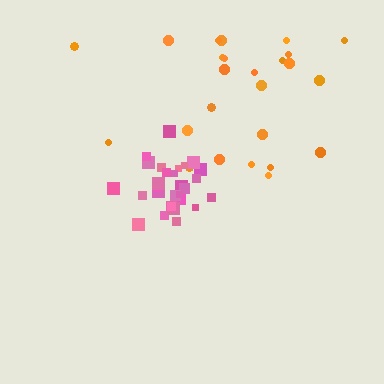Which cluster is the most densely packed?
Pink.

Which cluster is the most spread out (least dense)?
Orange.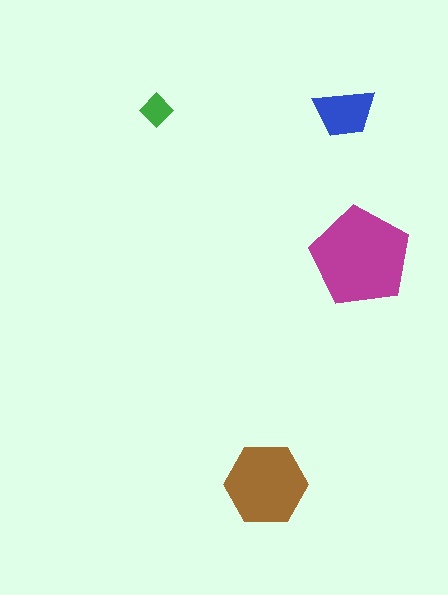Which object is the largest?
The magenta pentagon.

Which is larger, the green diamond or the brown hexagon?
The brown hexagon.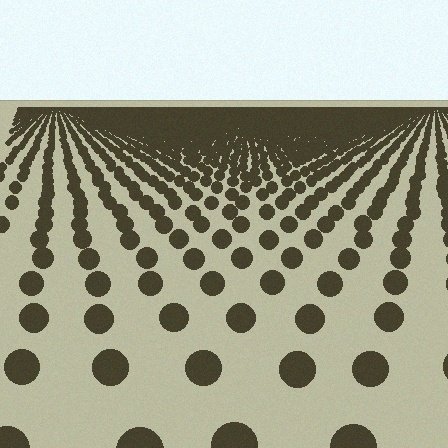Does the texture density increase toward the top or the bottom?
Density increases toward the top.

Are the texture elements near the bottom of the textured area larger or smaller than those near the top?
Larger. Near the bottom, elements are closer to the viewer and appear at a bigger on-screen size.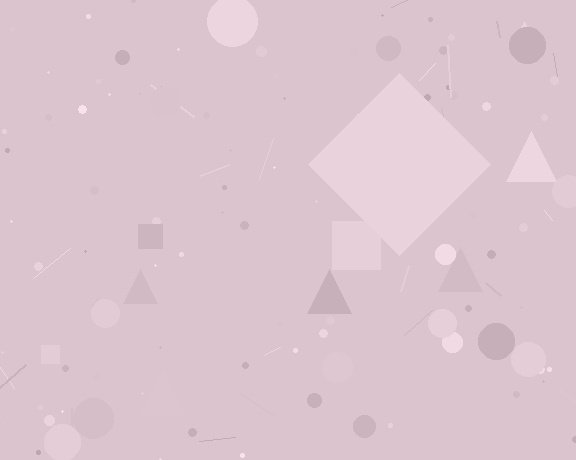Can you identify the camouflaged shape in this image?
The camouflaged shape is a diamond.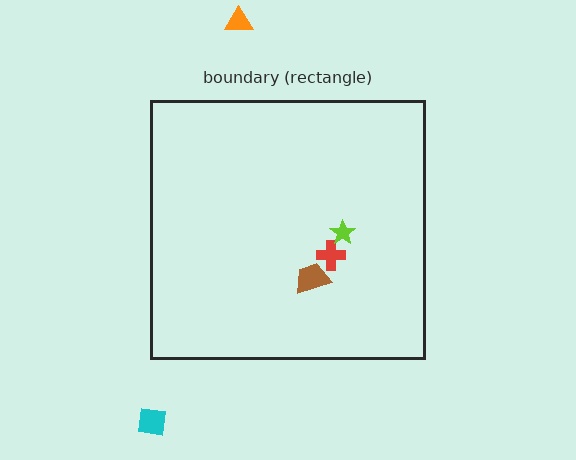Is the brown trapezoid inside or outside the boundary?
Inside.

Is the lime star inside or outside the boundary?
Inside.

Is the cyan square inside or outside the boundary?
Outside.